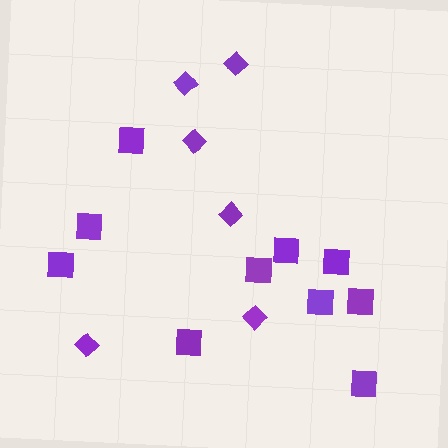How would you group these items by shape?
There are 2 groups: one group of diamonds (6) and one group of squares (10).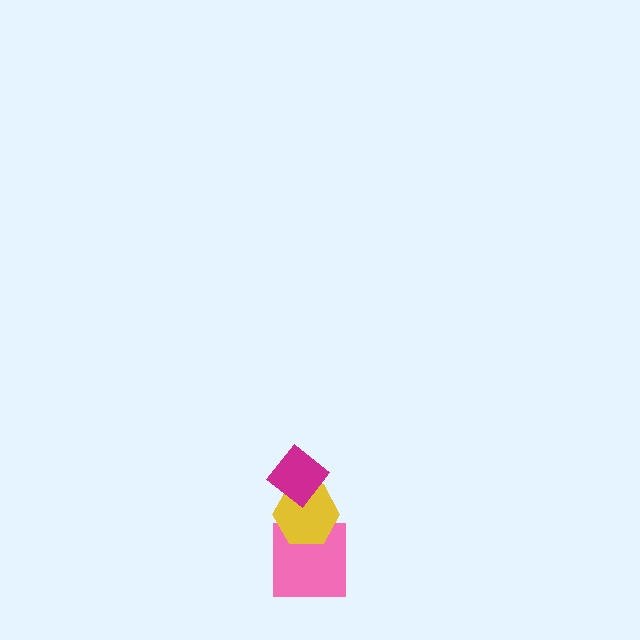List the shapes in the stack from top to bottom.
From top to bottom: the magenta diamond, the yellow hexagon, the pink square.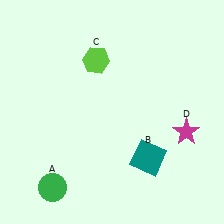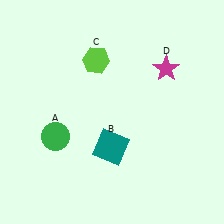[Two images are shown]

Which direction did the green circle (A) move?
The green circle (A) moved up.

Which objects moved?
The objects that moved are: the green circle (A), the teal square (B), the magenta star (D).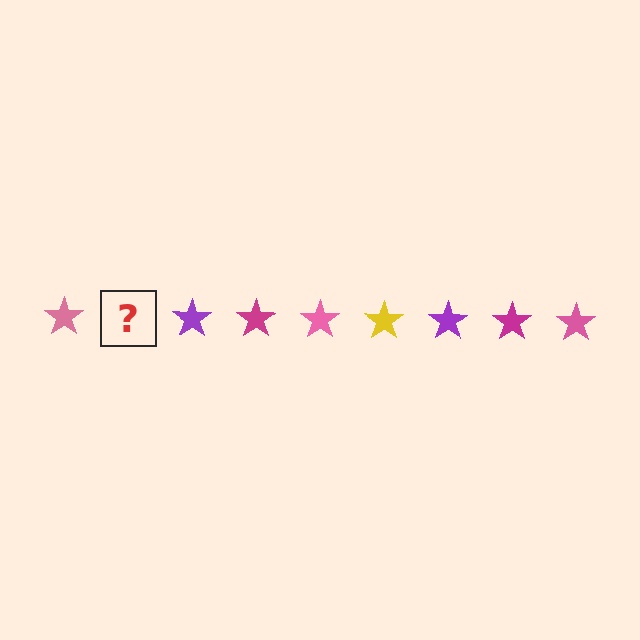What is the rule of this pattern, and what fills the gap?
The rule is that the pattern cycles through pink, yellow, purple, magenta stars. The gap should be filled with a yellow star.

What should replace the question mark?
The question mark should be replaced with a yellow star.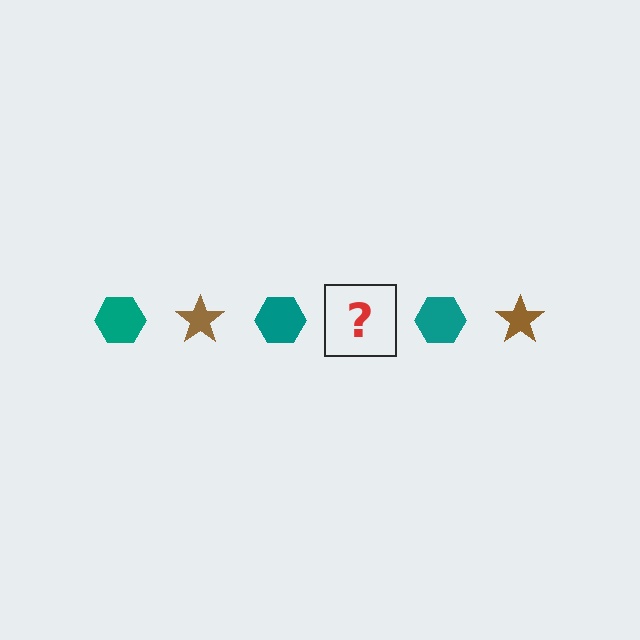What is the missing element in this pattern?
The missing element is a brown star.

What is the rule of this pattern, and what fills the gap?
The rule is that the pattern alternates between teal hexagon and brown star. The gap should be filled with a brown star.